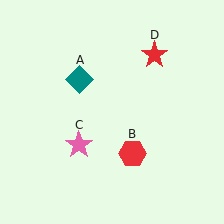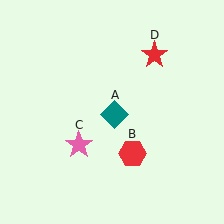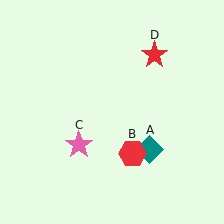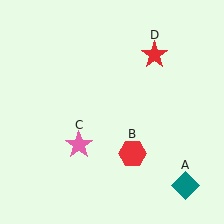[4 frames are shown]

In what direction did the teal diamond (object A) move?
The teal diamond (object A) moved down and to the right.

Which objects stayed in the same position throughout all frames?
Red hexagon (object B) and pink star (object C) and red star (object D) remained stationary.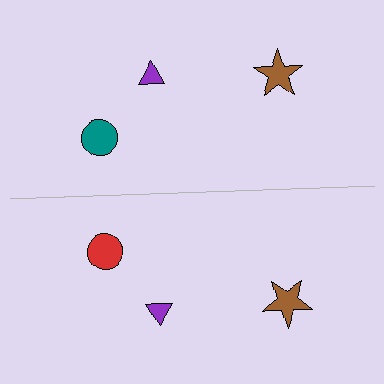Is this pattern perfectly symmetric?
No, the pattern is not perfectly symmetric. The red circle on the bottom side breaks the symmetry — its mirror counterpart is teal.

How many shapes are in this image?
There are 6 shapes in this image.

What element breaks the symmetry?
The red circle on the bottom side breaks the symmetry — its mirror counterpart is teal.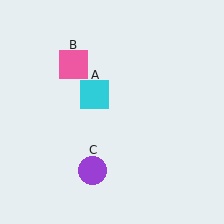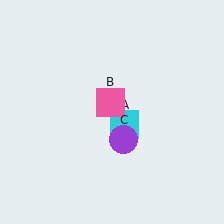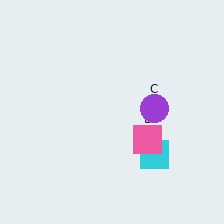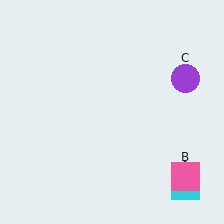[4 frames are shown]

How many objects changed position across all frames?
3 objects changed position: cyan square (object A), pink square (object B), purple circle (object C).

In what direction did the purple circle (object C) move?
The purple circle (object C) moved up and to the right.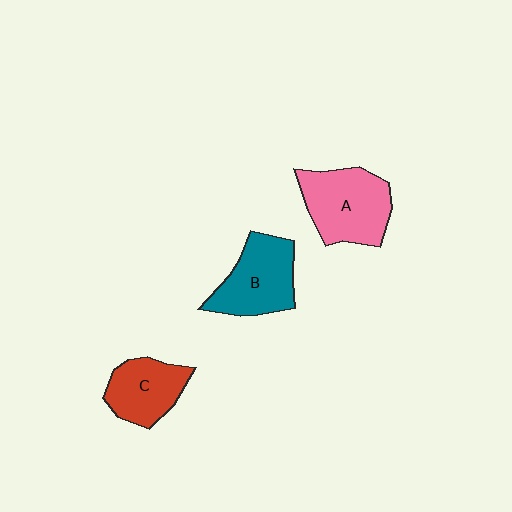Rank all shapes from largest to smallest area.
From largest to smallest: A (pink), B (teal), C (red).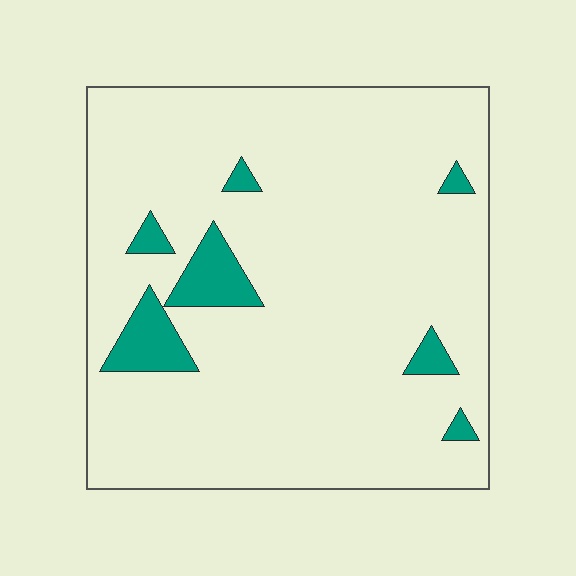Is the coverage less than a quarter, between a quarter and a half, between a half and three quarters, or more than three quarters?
Less than a quarter.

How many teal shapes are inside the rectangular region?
7.